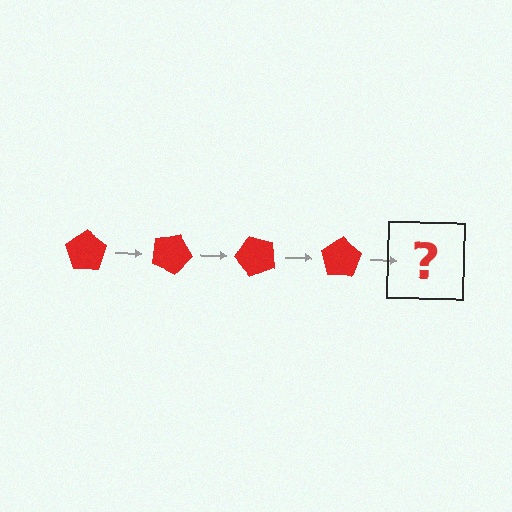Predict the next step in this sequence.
The next step is a red pentagon rotated 100 degrees.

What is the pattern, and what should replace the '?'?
The pattern is that the pentagon rotates 25 degrees each step. The '?' should be a red pentagon rotated 100 degrees.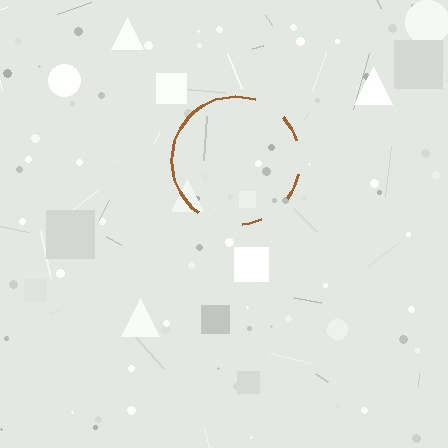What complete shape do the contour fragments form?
The contour fragments form a circle.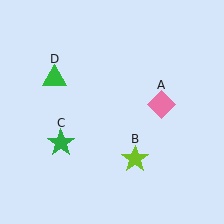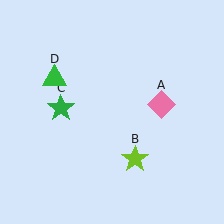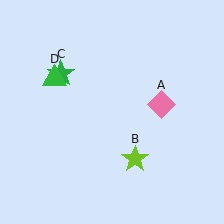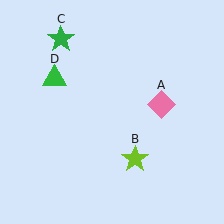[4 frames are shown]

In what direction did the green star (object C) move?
The green star (object C) moved up.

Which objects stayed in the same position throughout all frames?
Pink diamond (object A) and lime star (object B) and green triangle (object D) remained stationary.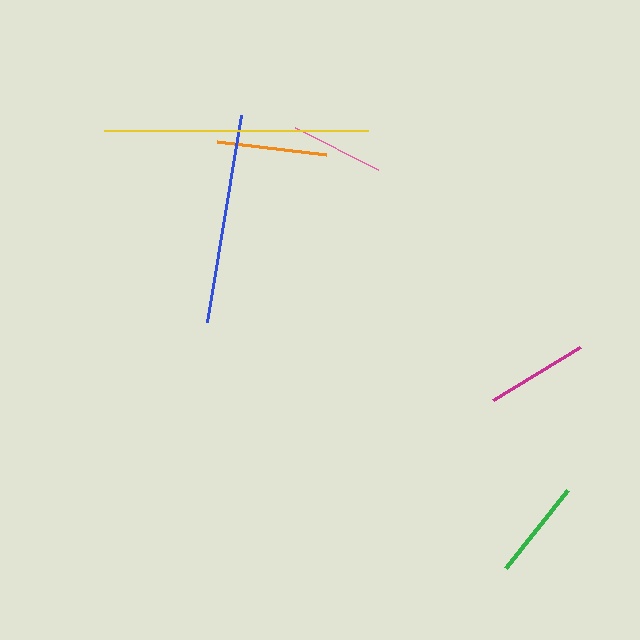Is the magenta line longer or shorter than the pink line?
The magenta line is longer than the pink line.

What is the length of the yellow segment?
The yellow segment is approximately 264 pixels long.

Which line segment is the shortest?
The pink line is the shortest at approximately 93 pixels.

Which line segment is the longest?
The yellow line is the longest at approximately 264 pixels.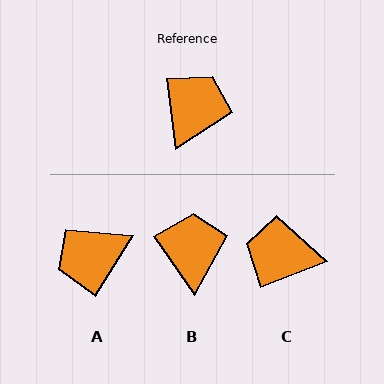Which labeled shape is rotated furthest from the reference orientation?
A, about 141 degrees away.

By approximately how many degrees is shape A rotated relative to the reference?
Approximately 141 degrees counter-clockwise.